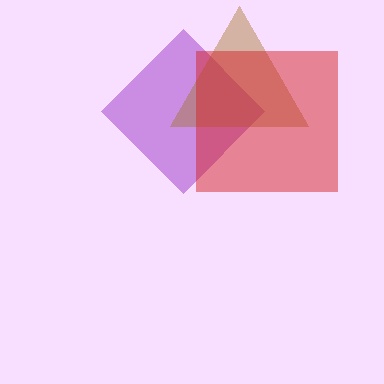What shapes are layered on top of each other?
The layered shapes are: a purple diamond, a brown triangle, a red square.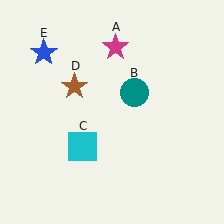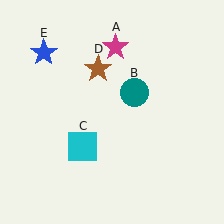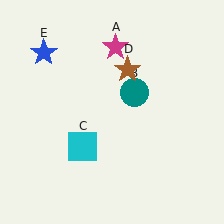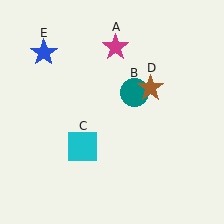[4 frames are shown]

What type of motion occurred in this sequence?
The brown star (object D) rotated clockwise around the center of the scene.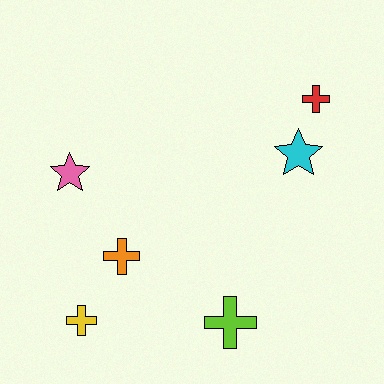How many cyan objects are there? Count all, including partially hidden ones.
There is 1 cyan object.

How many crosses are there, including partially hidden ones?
There are 4 crosses.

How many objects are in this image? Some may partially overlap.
There are 6 objects.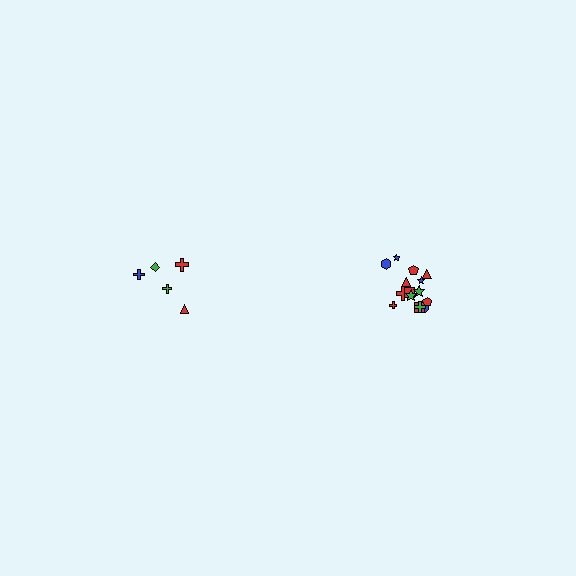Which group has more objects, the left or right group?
The right group.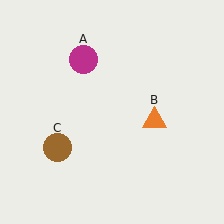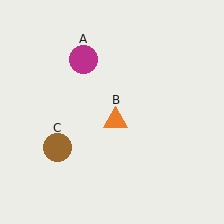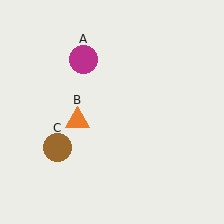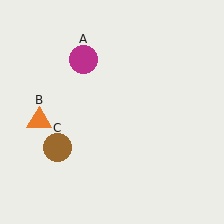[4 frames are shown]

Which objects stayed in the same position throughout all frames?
Magenta circle (object A) and brown circle (object C) remained stationary.